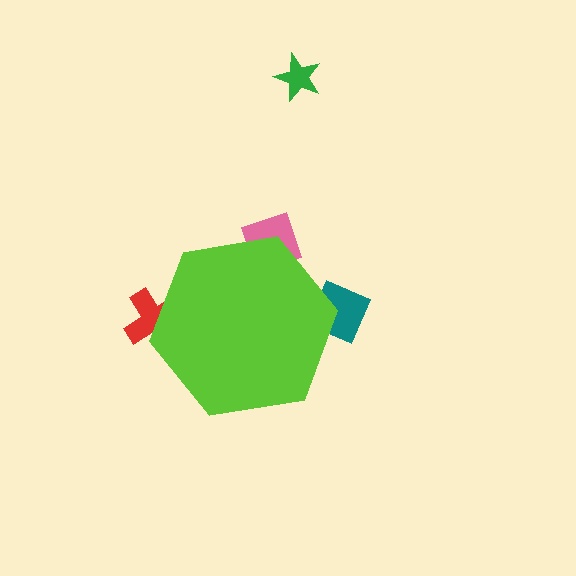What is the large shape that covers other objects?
A lime hexagon.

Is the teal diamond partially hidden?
Yes, the teal diamond is partially hidden behind the lime hexagon.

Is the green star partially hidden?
No, the green star is fully visible.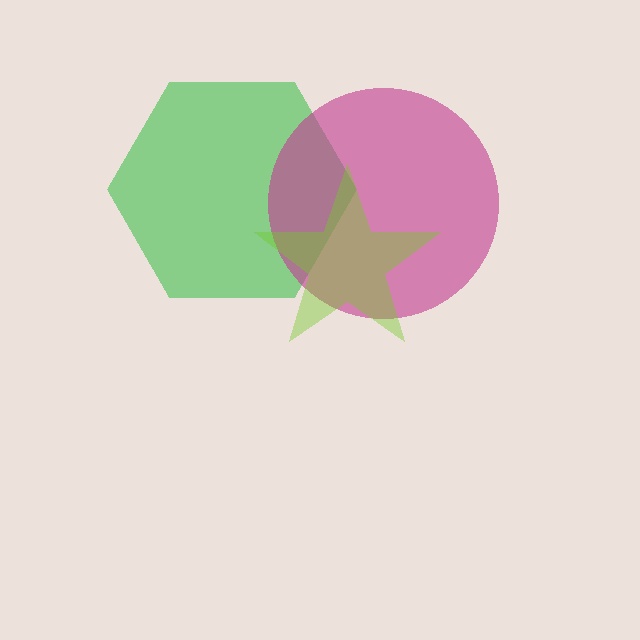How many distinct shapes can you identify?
There are 3 distinct shapes: a green hexagon, a magenta circle, a lime star.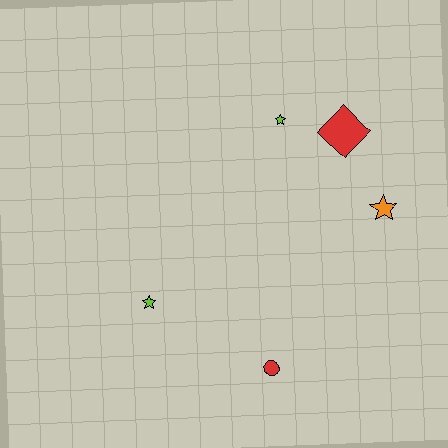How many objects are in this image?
There are 5 objects.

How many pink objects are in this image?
There are no pink objects.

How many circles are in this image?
There is 1 circle.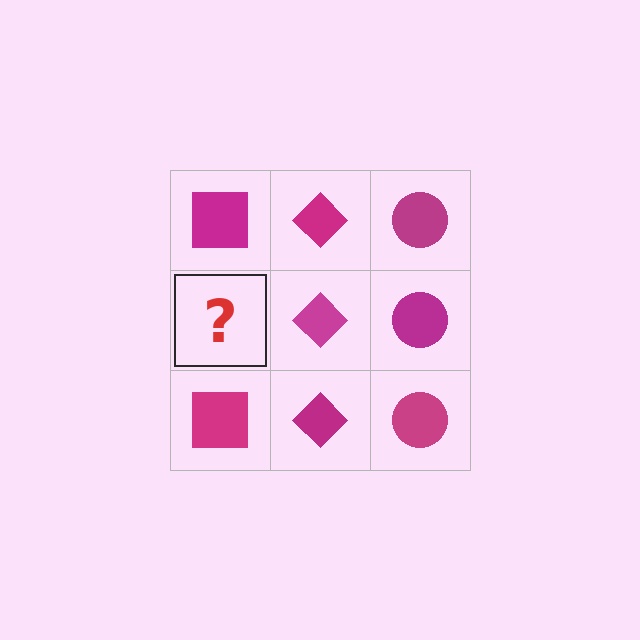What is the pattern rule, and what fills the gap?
The rule is that each column has a consistent shape. The gap should be filled with a magenta square.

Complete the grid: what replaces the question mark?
The question mark should be replaced with a magenta square.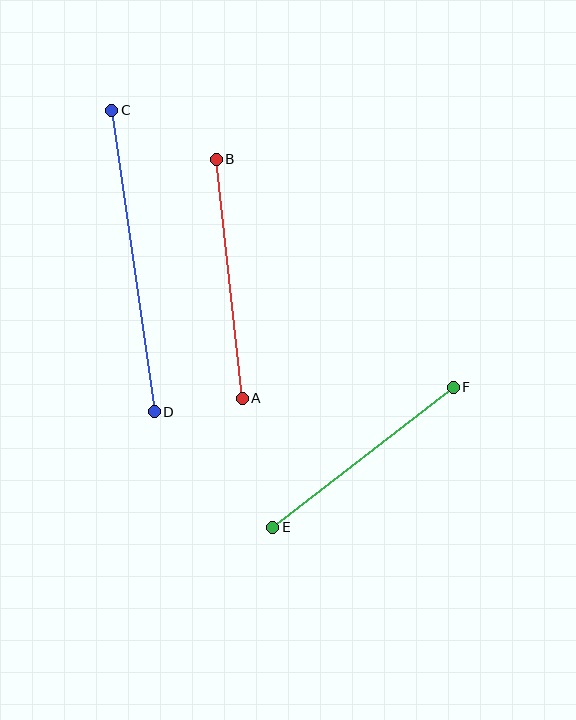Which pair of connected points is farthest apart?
Points C and D are farthest apart.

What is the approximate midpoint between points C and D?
The midpoint is at approximately (133, 261) pixels.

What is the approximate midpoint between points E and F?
The midpoint is at approximately (363, 457) pixels.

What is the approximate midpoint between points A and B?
The midpoint is at approximately (229, 279) pixels.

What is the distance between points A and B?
The distance is approximately 241 pixels.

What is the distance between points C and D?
The distance is approximately 305 pixels.